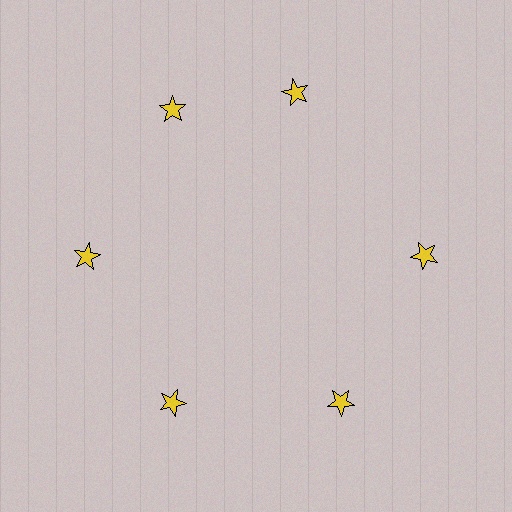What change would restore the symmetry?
The symmetry would be restored by rotating it back into even spacing with its neighbors so that all 6 stars sit at equal angles and equal distance from the center.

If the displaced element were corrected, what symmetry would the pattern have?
It would have 6-fold rotational symmetry — the pattern would map onto itself every 60 degrees.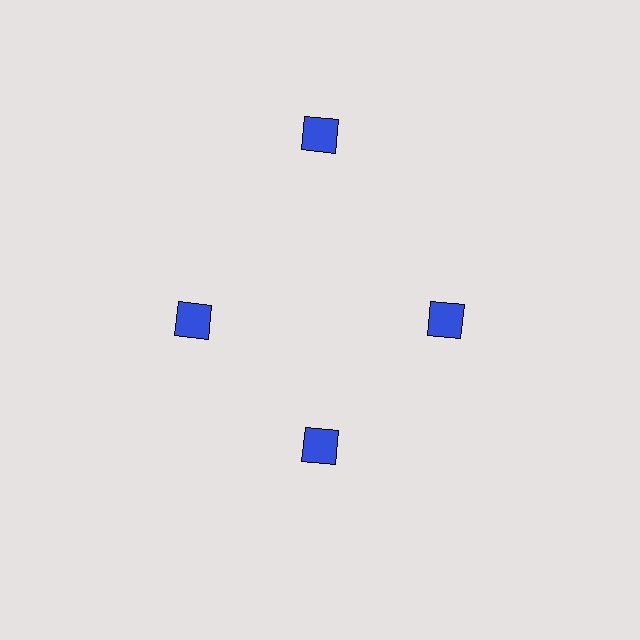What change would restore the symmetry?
The symmetry would be restored by moving it inward, back onto the ring so that all 4 diamonds sit at equal angles and equal distance from the center.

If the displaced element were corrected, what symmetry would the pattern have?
It would have 4-fold rotational symmetry — the pattern would map onto itself every 90 degrees.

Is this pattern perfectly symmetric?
No. The 4 blue diamonds are arranged in a ring, but one element near the 12 o'clock position is pushed outward from the center, breaking the 4-fold rotational symmetry.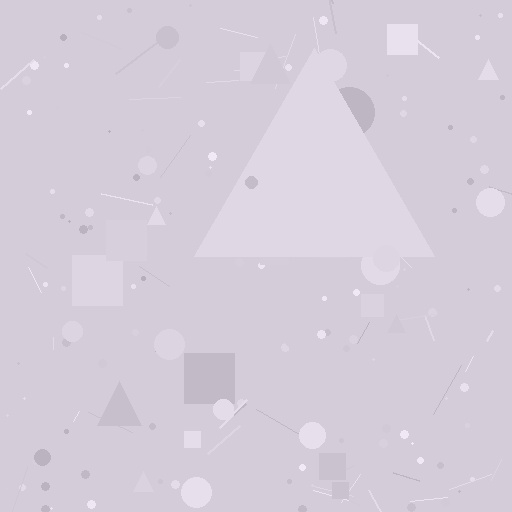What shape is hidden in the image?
A triangle is hidden in the image.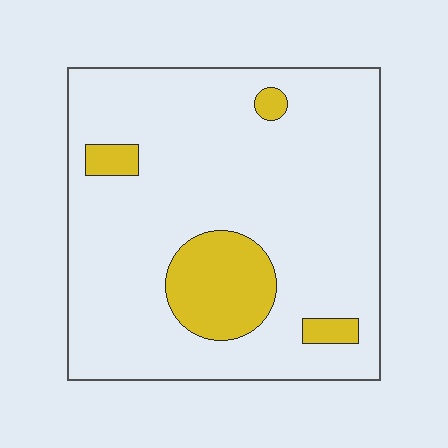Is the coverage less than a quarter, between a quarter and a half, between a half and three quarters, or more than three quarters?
Less than a quarter.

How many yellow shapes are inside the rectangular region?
4.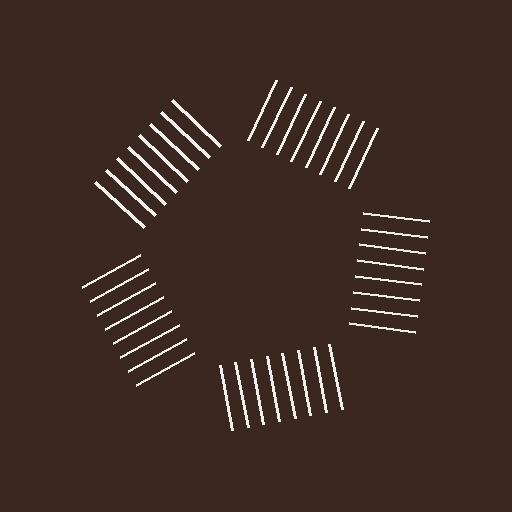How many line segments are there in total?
40 — 8 along each of the 5 edges.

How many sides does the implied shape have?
5 sides — the line-ends trace a pentagon.